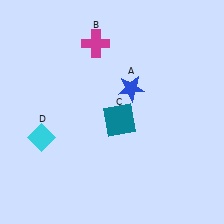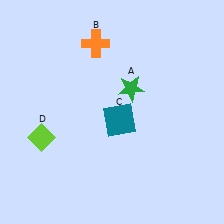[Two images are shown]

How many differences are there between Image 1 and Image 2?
There are 3 differences between the two images.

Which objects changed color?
A changed from blue to green. B changed from magenta to orange. D changed from cyan to lime.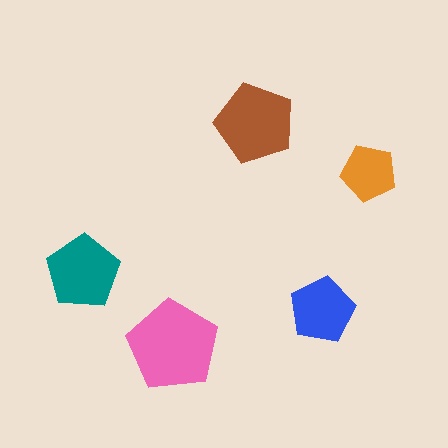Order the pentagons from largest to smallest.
the pink one, the brown one, the teal one, the blue one, the orange one.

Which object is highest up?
The brown pentagon is topmost.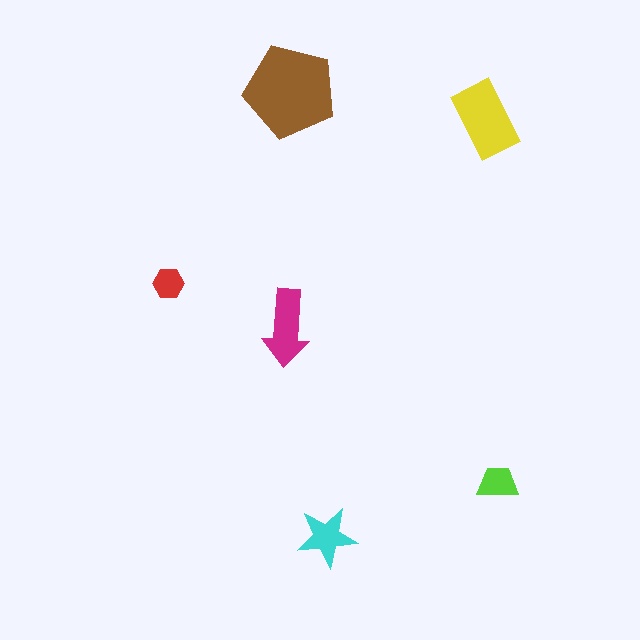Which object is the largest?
The brown pentagon.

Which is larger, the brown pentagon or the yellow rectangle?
The brown pentagon.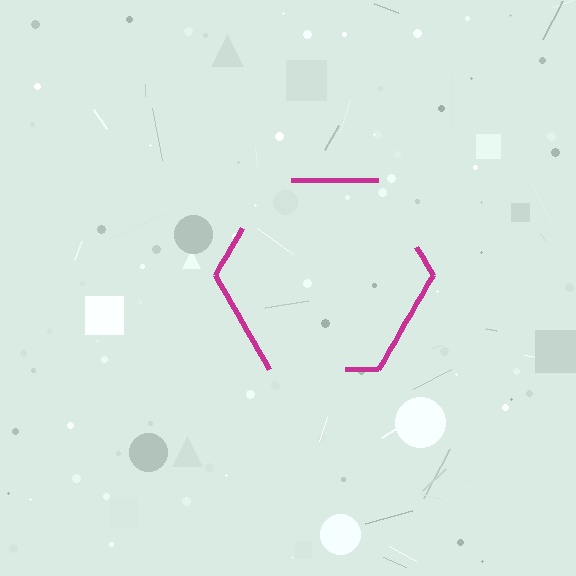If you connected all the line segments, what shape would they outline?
They would outline a hexagon.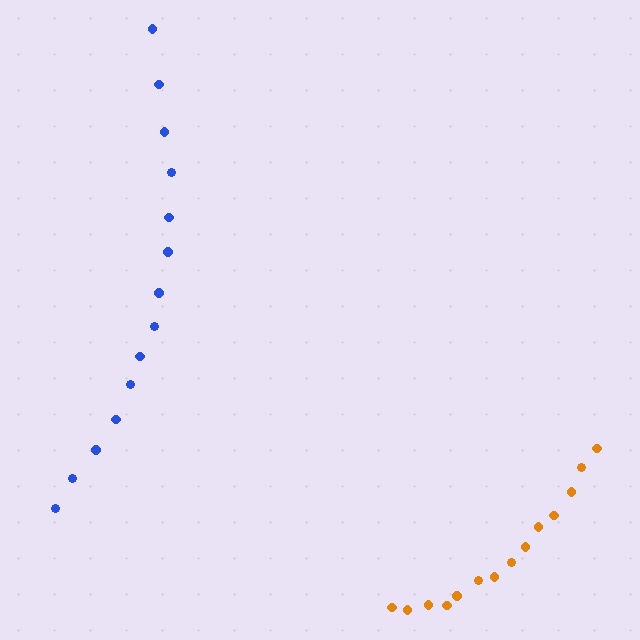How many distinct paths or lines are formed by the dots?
There are 2 distinct paths.